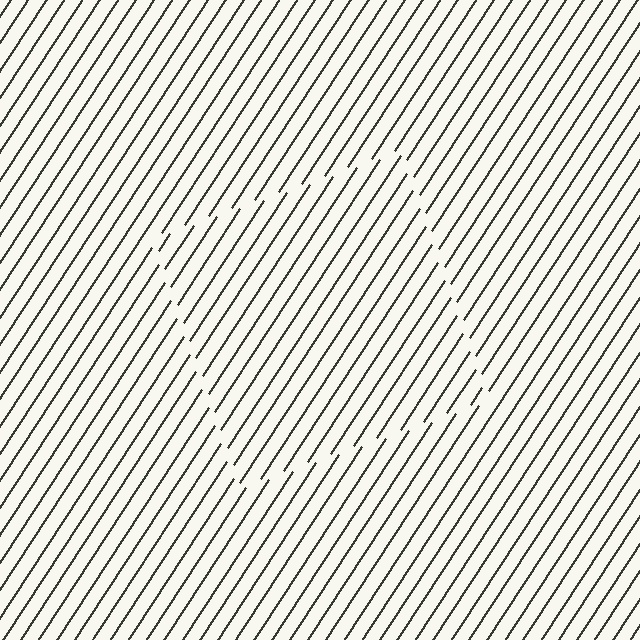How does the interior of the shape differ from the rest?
The interior of the shape contains the same grating, shifted by half a period — the contour is defined by the phase discontinuity where line-ends from the inner and outer gratings abut.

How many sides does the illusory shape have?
4 sides — the line-ends trace a square.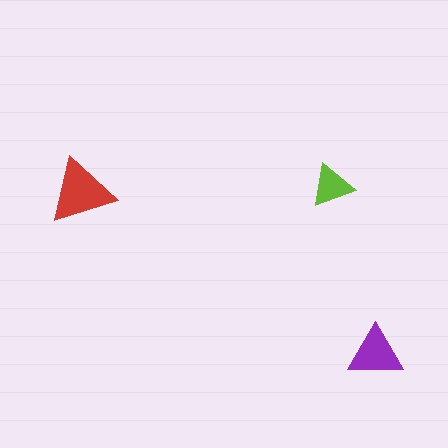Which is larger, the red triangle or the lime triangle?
The red one.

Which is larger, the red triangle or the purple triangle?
The red one.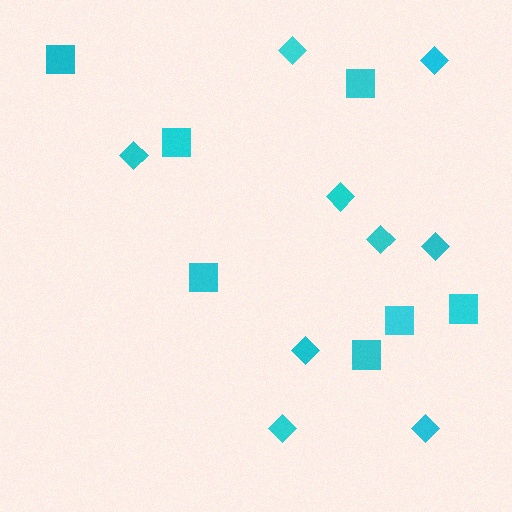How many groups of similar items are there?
There are 2 groups: one group of squares (7) and one group of diamonds (9).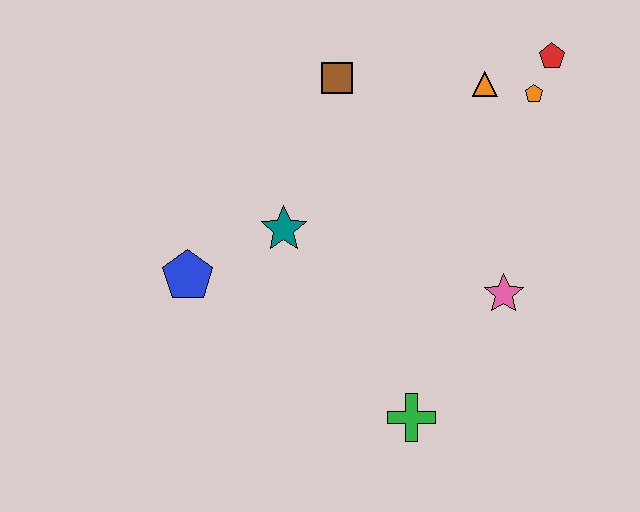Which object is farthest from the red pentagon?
The blue pentagon is farthest from the red pentagon.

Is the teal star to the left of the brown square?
Yes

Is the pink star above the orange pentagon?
No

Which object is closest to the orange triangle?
The orange pentagon is closest to the orange triangle.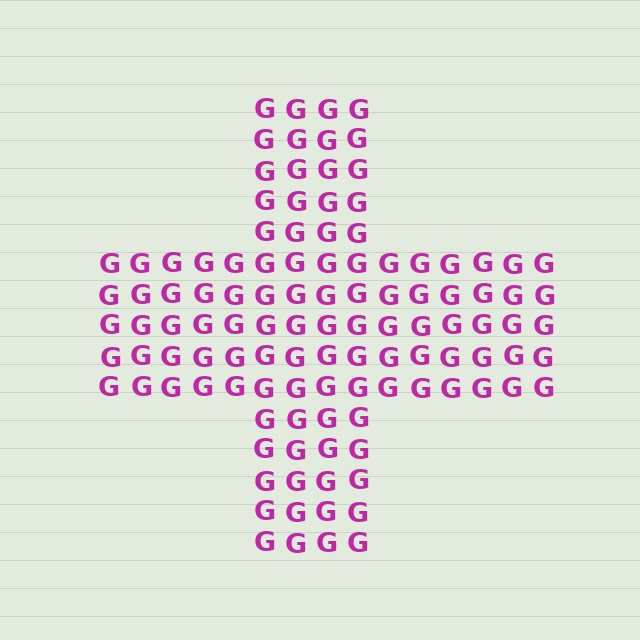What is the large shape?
The large shape is a cross.